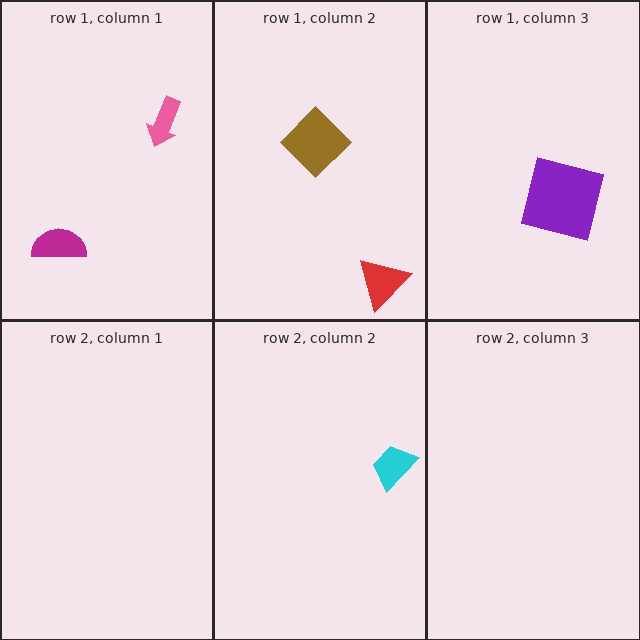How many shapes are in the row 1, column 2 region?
2.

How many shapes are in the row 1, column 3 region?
1.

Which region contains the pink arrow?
The row 1, column 1 region.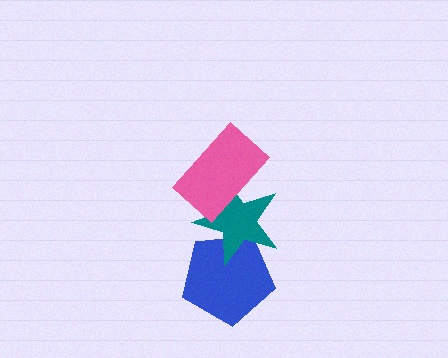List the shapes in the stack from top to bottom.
From top to bottom: the pink rectangle, the teal star, the blue pentagon.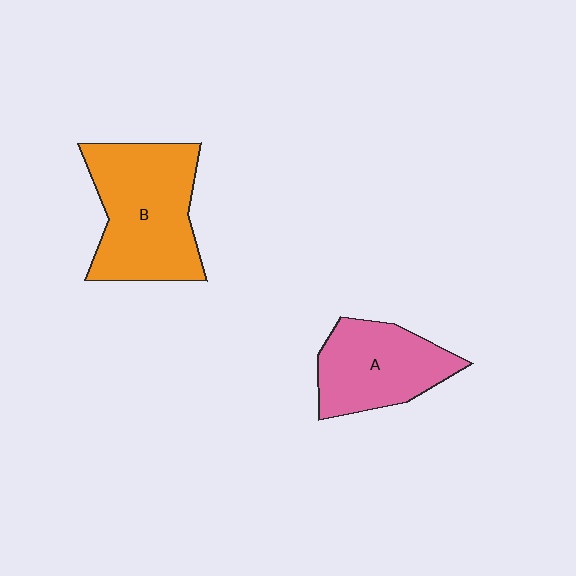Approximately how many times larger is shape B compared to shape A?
Approximately 1.4 times.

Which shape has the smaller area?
Shape A (pink).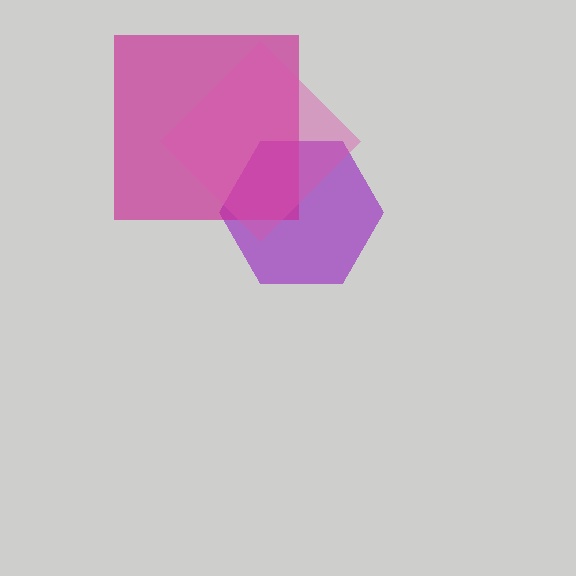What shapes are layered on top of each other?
The layered shapes are: a purple hexagon, a magenta square, a pink diamond.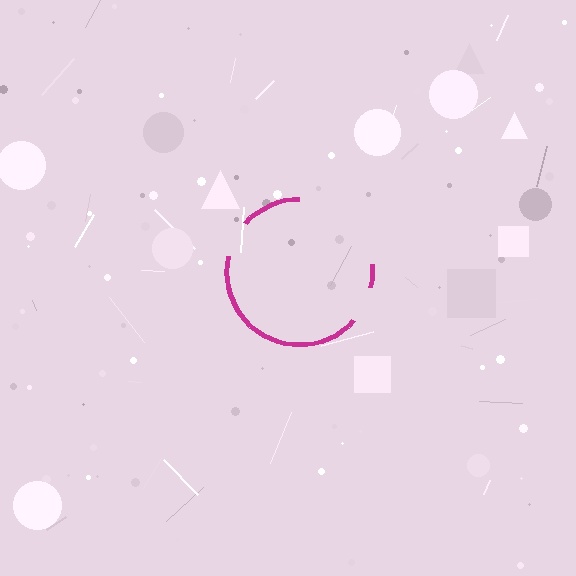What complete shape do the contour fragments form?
The contour fragments form a circle.